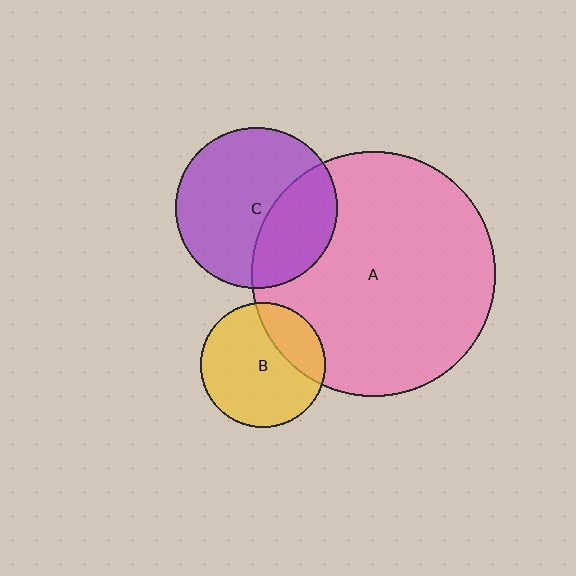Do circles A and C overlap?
Yes.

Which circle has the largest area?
Circle A (pink).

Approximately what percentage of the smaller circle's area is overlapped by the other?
Approximately 35%.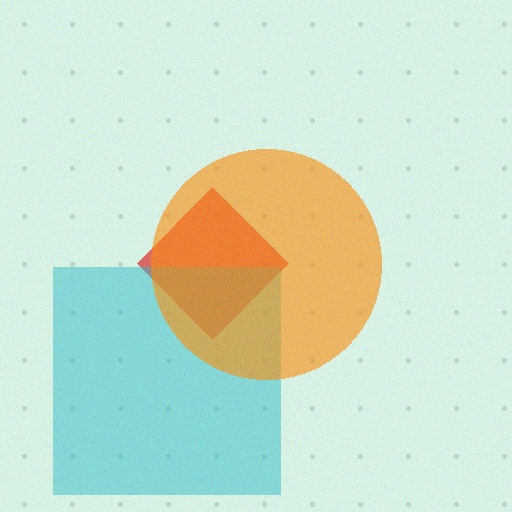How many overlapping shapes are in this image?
There are 3 overlapping shapes in the image.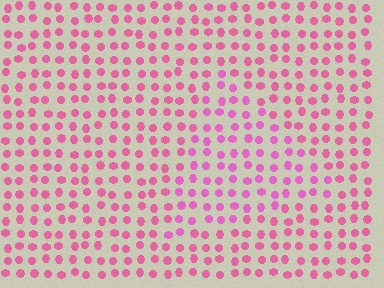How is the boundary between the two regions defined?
The boundary is defined purely by a slight shift in hue (about 18 degrees). Spacing, size, and orientation are identical on both sides.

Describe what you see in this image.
The image is filled with small pink elements in a uniform arrangement. A triangle-shaped region is visible where the elements are tinted to a slightly different hue, forming a subtle color boundary.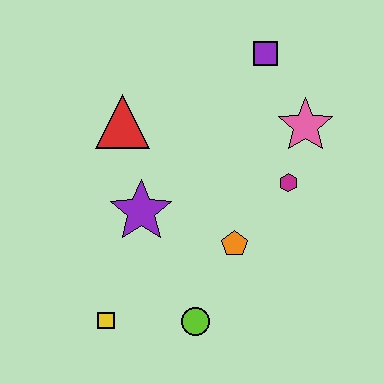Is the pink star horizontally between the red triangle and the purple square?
No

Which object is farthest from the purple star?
The purple square is farthest from the purple star.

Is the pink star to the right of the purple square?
Yes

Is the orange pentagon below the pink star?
Yes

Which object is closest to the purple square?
The pink star is closest to the purple square.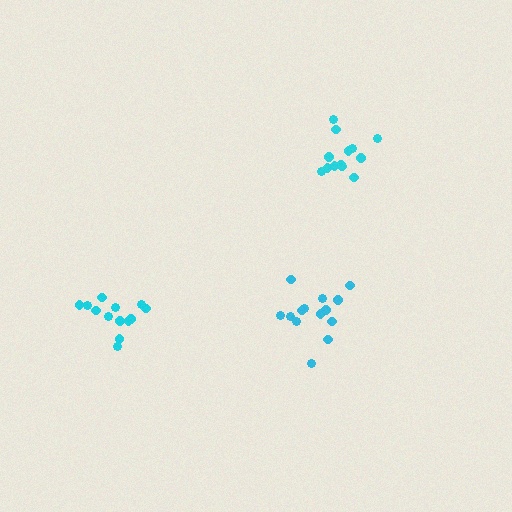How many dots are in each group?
Group 1: 13 dots, Group 2: 14 dots, Group 3: 13 dots (40 total).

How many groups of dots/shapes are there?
There are 3 groups.